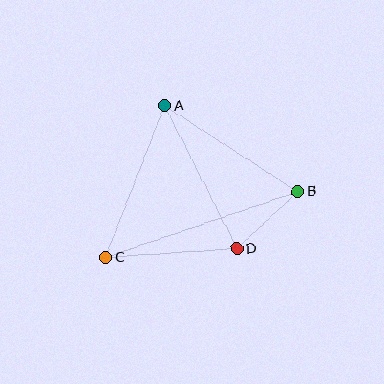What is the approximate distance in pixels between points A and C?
The distance between A and C is approximately 163 pixels.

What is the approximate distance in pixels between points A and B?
The distance between A and B is approximately 158 pixels.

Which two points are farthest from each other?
Points B and C are farthest from each other.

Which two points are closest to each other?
Points B and D are closest to each other.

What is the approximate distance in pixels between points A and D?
The distance between A and D is approximately 160 pixels.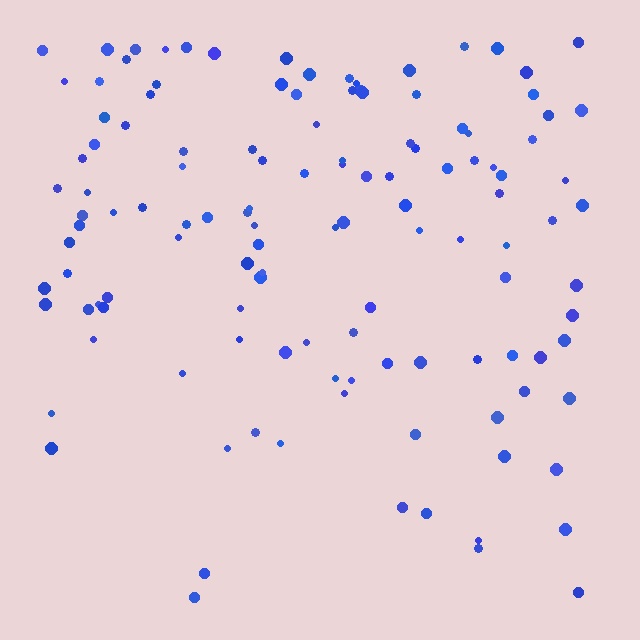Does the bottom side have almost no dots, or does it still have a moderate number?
Still a moderate number, just noticeably fewer than the top.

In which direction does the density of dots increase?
From bottom to top, with the top side densest.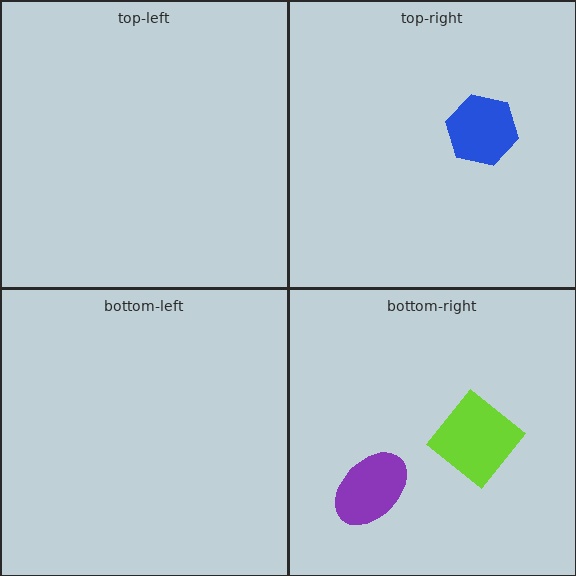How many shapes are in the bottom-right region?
2.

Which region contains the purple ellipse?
The bottom-right region.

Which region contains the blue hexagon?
The top-right region.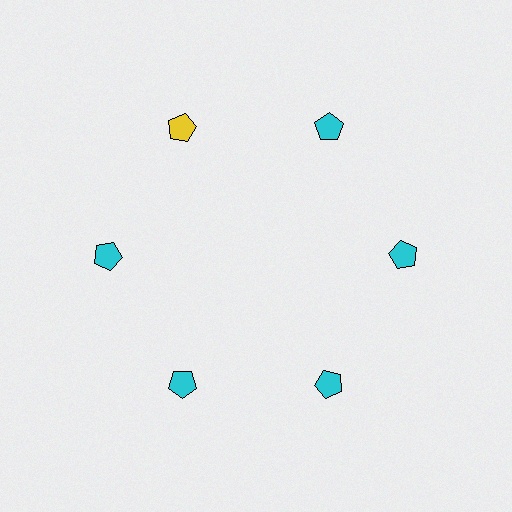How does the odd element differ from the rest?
It has a different color: yellow instead of cyan.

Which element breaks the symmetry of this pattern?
The yellow pentagon at roughly the 11 o'clock position breaks the symmetry. All other shapes are cyan pentagons.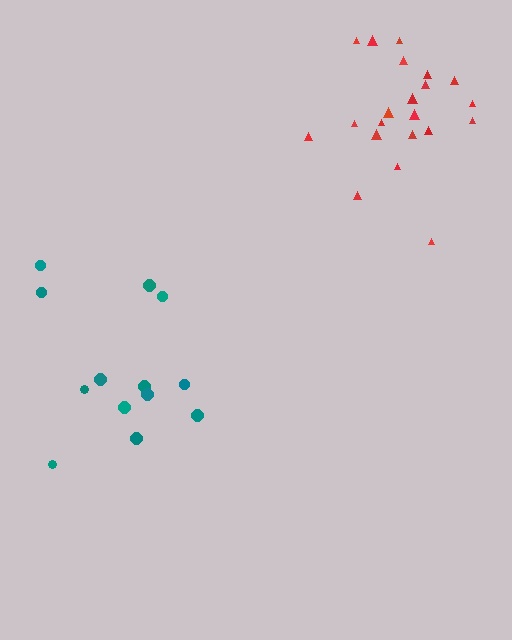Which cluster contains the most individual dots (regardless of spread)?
Red (21).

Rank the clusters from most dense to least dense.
red, teal.